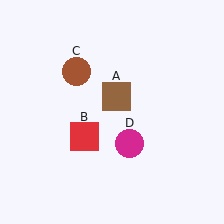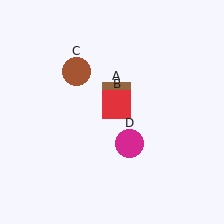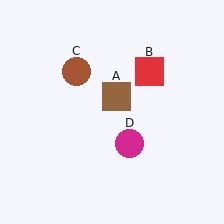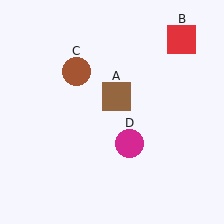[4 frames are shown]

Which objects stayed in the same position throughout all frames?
Brown square (object A) and brown circle (object C) and magenta circle (object D) remained stationary.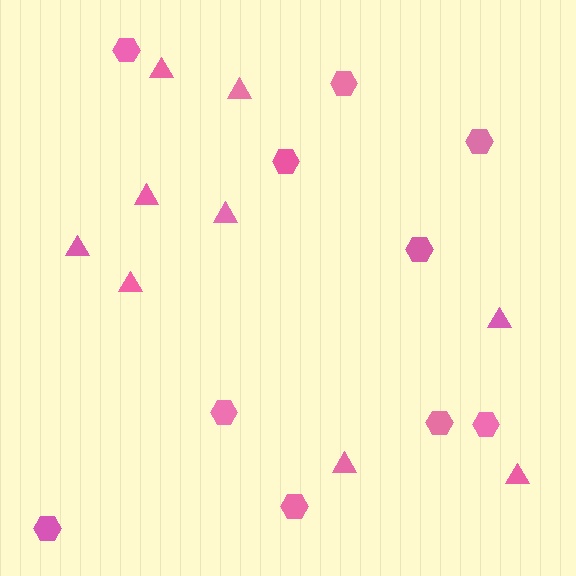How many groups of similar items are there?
There are 2 groups: one group of triangles (9) and one group of hexagons (10).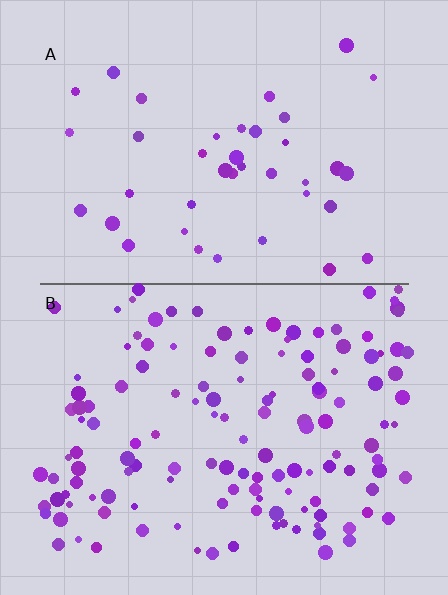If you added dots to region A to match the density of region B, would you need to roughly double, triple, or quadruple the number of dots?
Approximately quadruple.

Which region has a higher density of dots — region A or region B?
B (the bottom).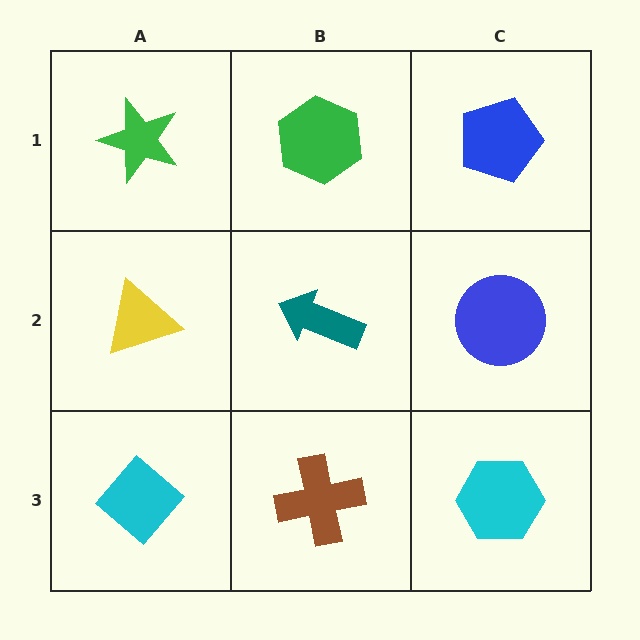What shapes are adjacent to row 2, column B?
A green hexagon (row 1, column B), a brown cross (row 3, column B), a yellow triangle (row 2, column A), a blue circle (row 2, column C).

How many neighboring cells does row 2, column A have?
3.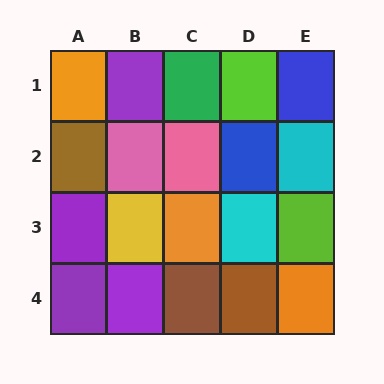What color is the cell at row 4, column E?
Orange.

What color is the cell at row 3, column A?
Purple.